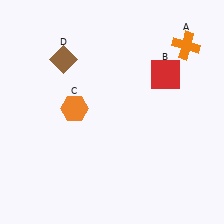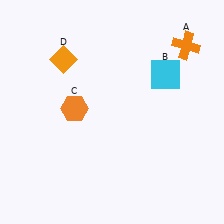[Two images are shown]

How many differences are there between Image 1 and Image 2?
There are 2 differences between the two images.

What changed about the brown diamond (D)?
In Image 1, D is brown. In Image 2, it changed to orange.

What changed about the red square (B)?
In Image 1, B is red. In Image 2, it changed to cyan.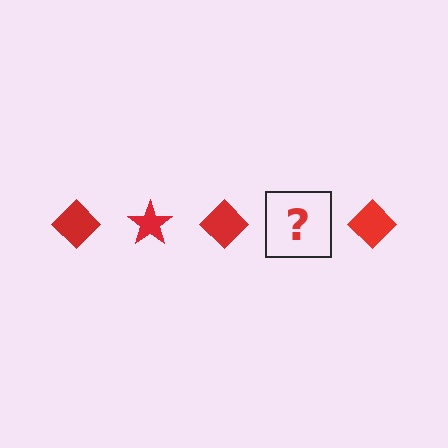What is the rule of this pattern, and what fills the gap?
The rule is that the pattern cycles through diamond, star shapes in red. The gap should be filled with a red star.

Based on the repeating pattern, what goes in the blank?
The blank should be a red star.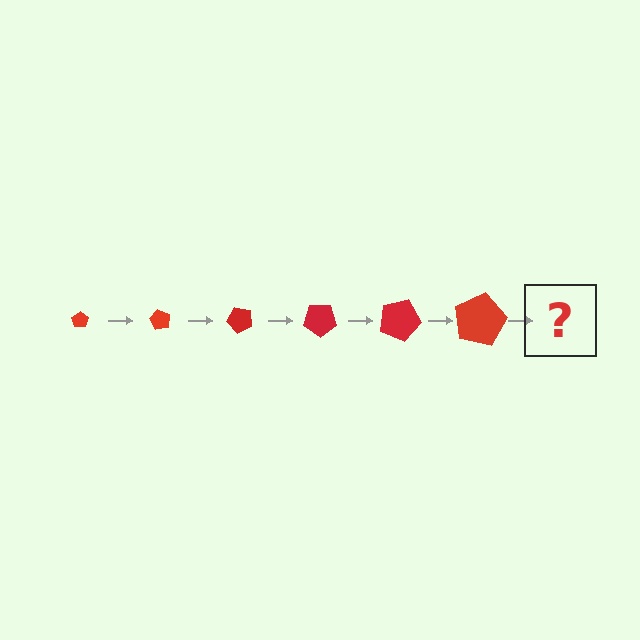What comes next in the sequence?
The next element should be a pentagon, larger than the previous one and rotated 360 degrees from the start.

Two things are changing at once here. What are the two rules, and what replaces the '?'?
The two rules are that the pentagon grows larger each step and it rotates 60 degrees each step. The '?' should be a pentagon, larger than the previous one and rotated 360 degrees from the start.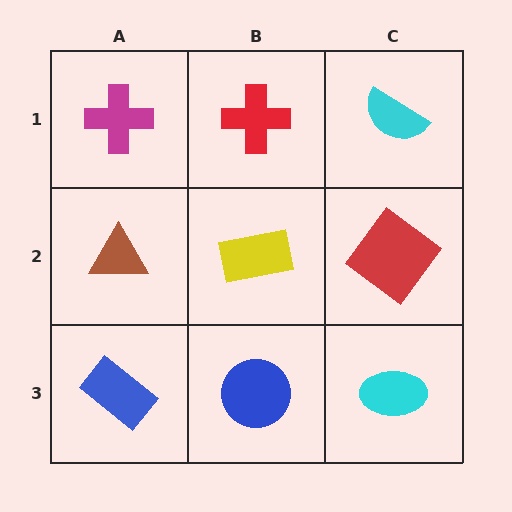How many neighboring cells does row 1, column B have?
3.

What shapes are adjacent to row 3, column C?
A red diamond (row 2, column C), a blue circle (row 3, column B).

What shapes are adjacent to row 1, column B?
A yellow rectangle (row 2, column B), a magenta cross (row 1, column A), a cyan semicircle (row 1, column C).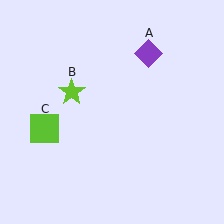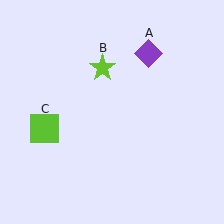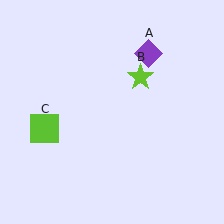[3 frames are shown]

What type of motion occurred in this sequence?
The lime star (object B) rotated clockwise around the center of the scene.